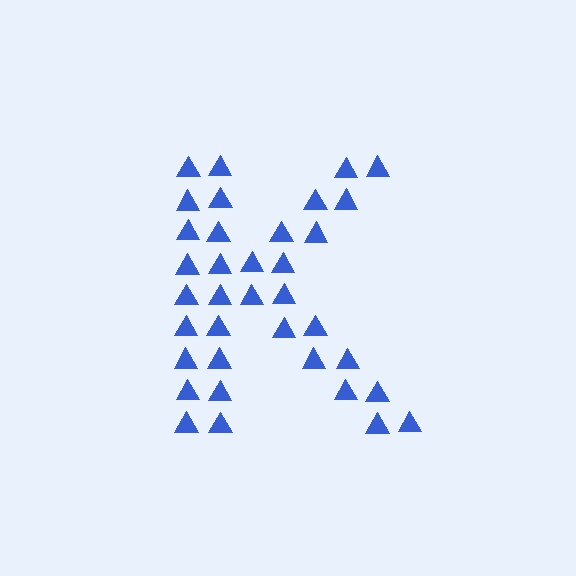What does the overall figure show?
The overall figure shows the letter K.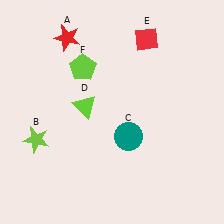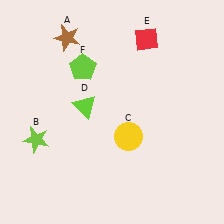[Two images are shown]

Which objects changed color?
A changed from red to brown. C changed from teal to yellow.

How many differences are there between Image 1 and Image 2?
There are 2 differences between the two images.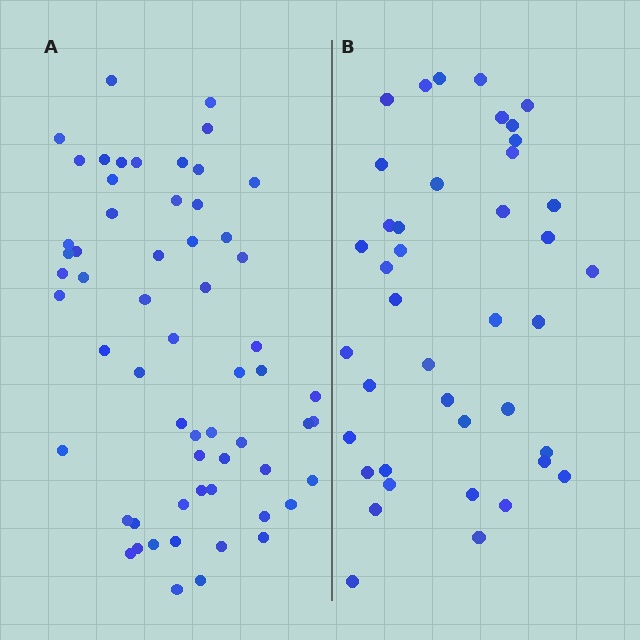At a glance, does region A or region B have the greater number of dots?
Region A (the left region) has more dots.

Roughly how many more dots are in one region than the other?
Region A has approximately 20 more dots than region B.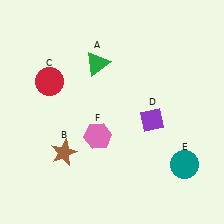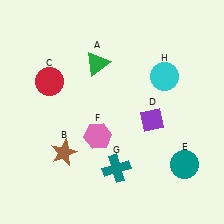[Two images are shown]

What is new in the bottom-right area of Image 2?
A teal cross (G) was added in the bottom-right area of Image 2.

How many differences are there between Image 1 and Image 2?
There are 2 differences between the two images.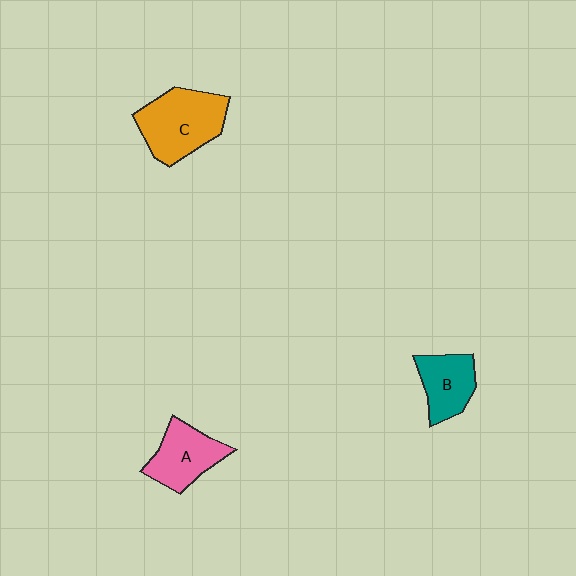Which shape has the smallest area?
Shape B (teal).